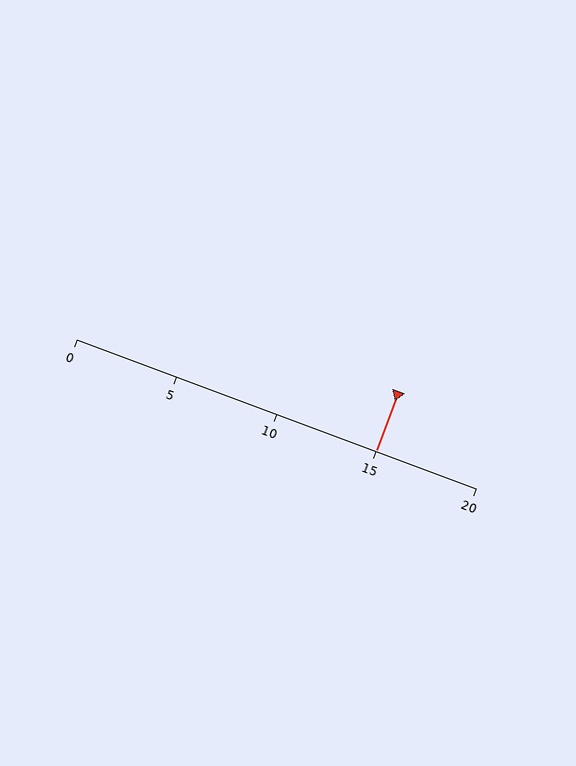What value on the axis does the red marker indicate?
The marker indicates approximately 15.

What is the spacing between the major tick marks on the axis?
The major ticks are spaced 5 apart.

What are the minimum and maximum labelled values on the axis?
The axis runs from 0 to 20.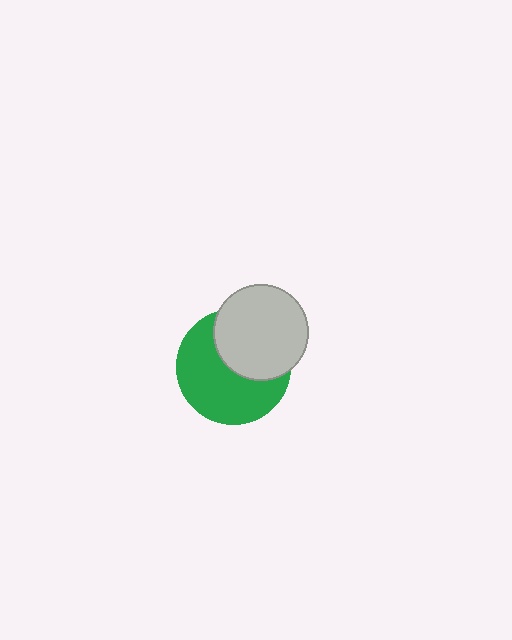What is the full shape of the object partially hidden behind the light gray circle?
The partially hidden object is a green circle.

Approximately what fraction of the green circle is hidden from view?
Roughly 40% of the green circle is hidden behind the light gray circle.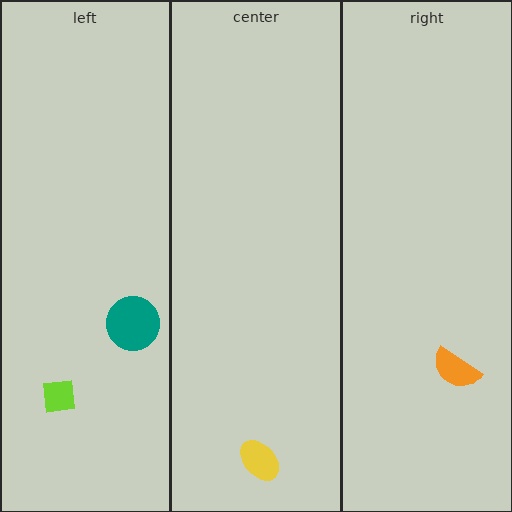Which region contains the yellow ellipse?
The center region.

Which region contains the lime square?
The left region.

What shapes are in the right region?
The orange semicircle.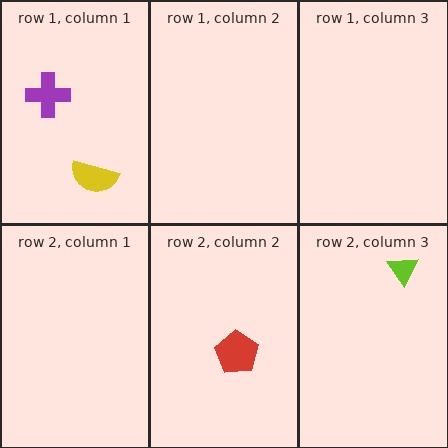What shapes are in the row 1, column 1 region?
The purple cross, the yellow semicircle.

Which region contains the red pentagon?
The row 2, column 2 region.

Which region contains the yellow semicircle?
The row 1, column 1 region.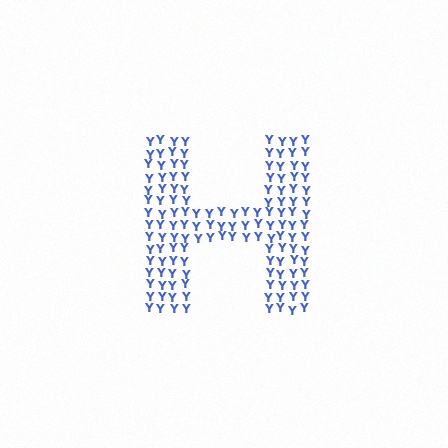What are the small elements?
The small elements are letter Y's.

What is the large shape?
The large shape is the letter H.